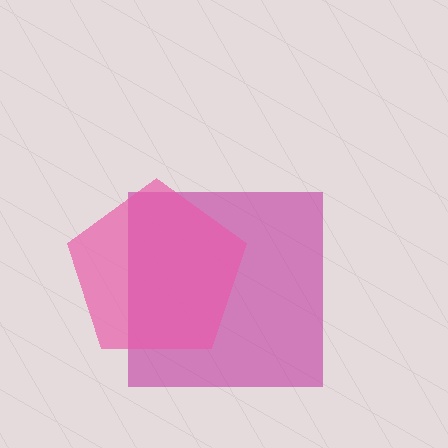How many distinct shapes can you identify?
There are 2 distinct shapes: a magenta square, a pink pentagon.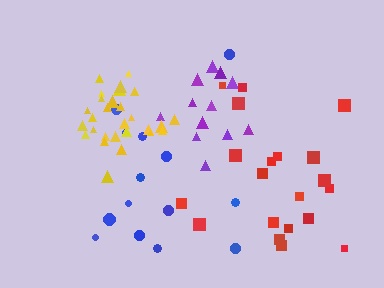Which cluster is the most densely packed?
Yellow.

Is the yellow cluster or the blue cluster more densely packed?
Yellow.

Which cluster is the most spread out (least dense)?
Blue.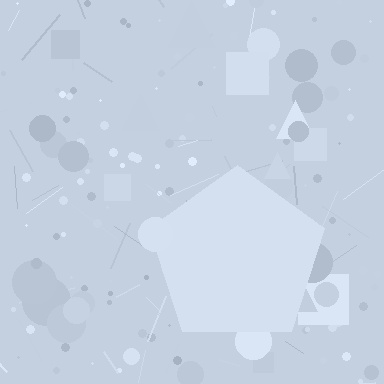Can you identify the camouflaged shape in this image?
The camouflaged shape is a pentagon.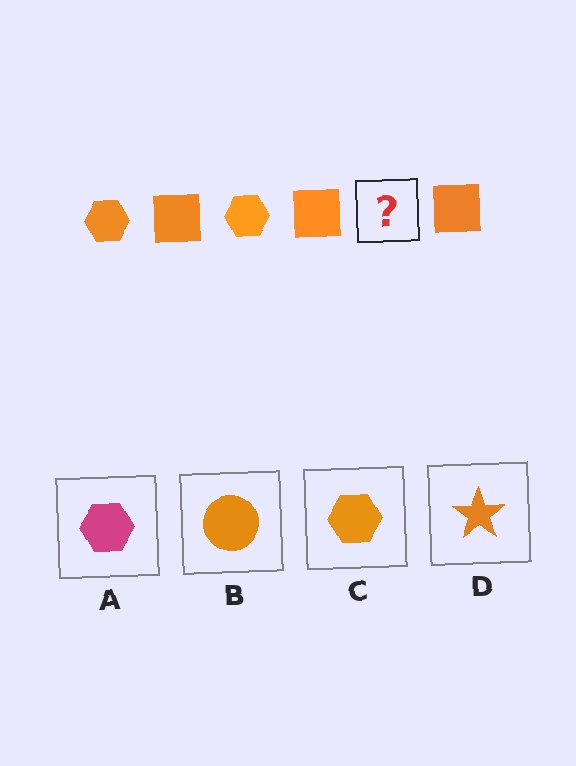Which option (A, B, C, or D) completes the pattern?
C.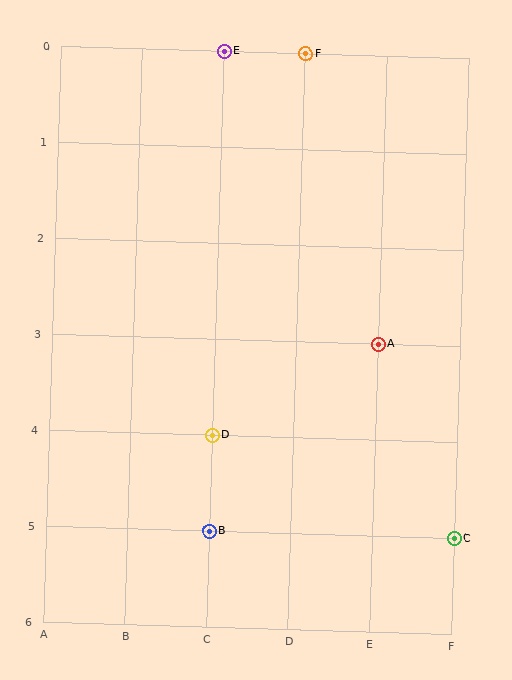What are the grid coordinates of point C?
Point C is at grid coordinates (F, 5).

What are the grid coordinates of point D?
Point D is at grid coordinates (C, 4).